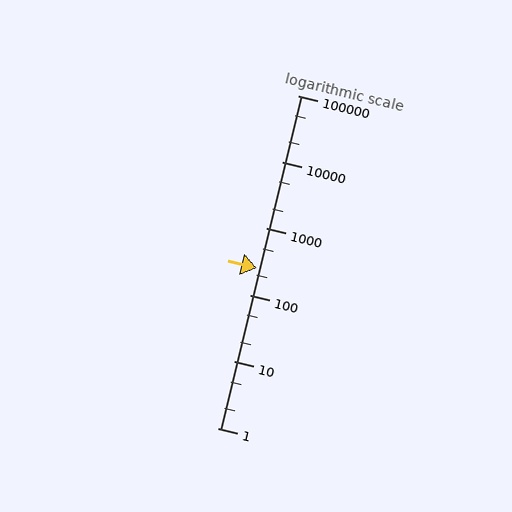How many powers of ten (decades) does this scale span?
The scale spans 5 decades, from 1 to 100000.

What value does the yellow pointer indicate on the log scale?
The pointer indicates approximately 250.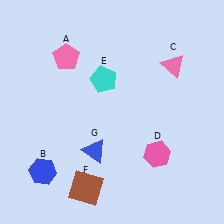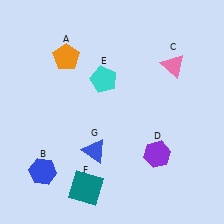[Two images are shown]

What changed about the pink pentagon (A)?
In Image 1, A is pink. In Image 2, it changed to orange.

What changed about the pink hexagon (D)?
In Image 1, D is pink. In Image 2, it changed to purple.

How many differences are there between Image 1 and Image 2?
There are 3 differences between the two images.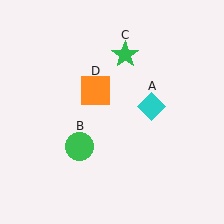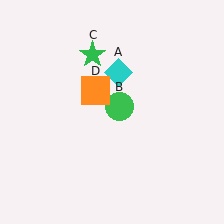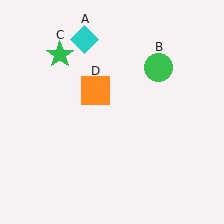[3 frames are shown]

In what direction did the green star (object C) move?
The green star (object C) moved left.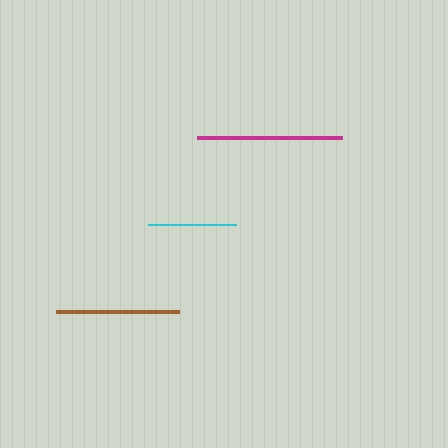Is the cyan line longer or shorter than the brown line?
The brown line is longer than the cyan line.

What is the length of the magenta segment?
The magenta segment is approximately 146 pixels long.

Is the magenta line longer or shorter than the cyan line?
The magenta line is longer than the cyan line.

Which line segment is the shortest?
The cyan line is the shortest at approximately 88 pixels.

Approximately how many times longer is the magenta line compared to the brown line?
The magenta line is approximately 1.2 times the length of the brown line.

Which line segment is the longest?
The magenta line is the longest at approximately 146 pixels.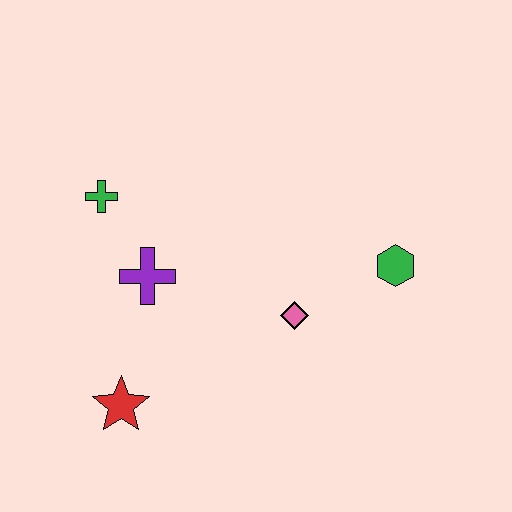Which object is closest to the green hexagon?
The pink diamond is closest to the green hexagon.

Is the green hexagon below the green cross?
Yes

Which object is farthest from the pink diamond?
The green cross is farthest from the pink diamond.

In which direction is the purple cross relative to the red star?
The purple cross is above the red star.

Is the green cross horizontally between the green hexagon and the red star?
No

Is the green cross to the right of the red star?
No